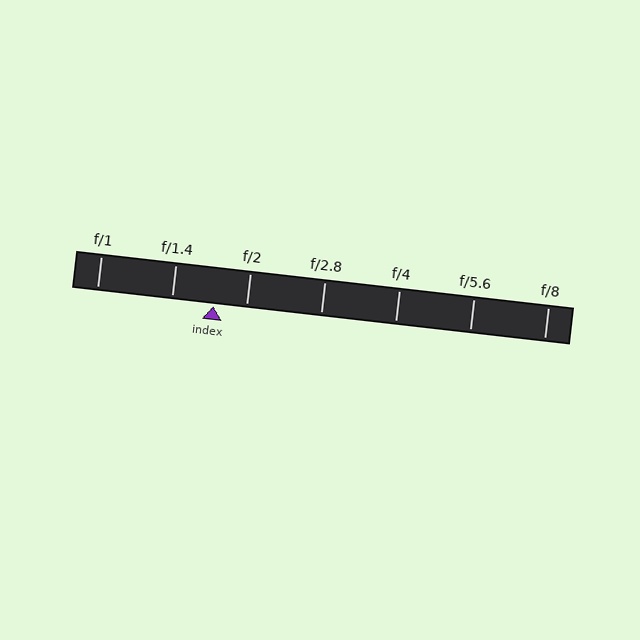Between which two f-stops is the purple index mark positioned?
The index mark is between f/1.4 and f/2.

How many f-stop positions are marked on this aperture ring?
There are 7 f-stop positions marked.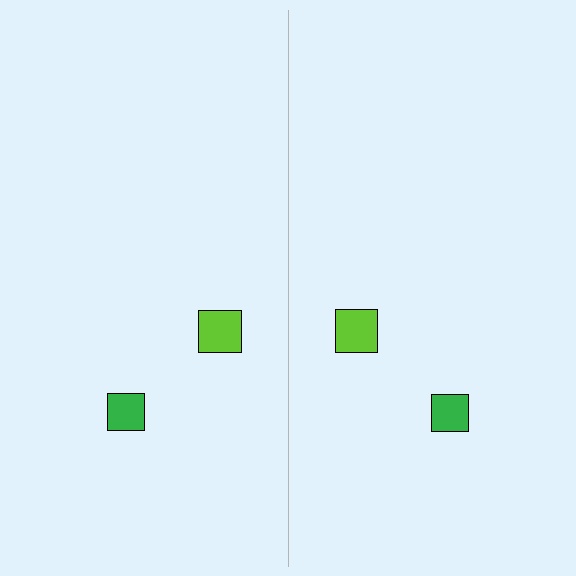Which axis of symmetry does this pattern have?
The pattern has a vertical axis of symmetry running through the center of the image.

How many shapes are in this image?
There are 4 shapes in this image.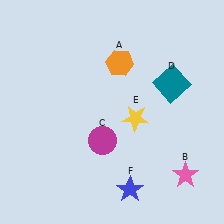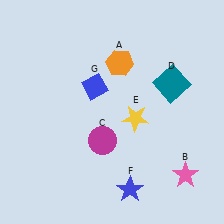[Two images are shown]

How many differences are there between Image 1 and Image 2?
There is 1 difference between the two images.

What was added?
A blue diamond (G) was added in Image 2.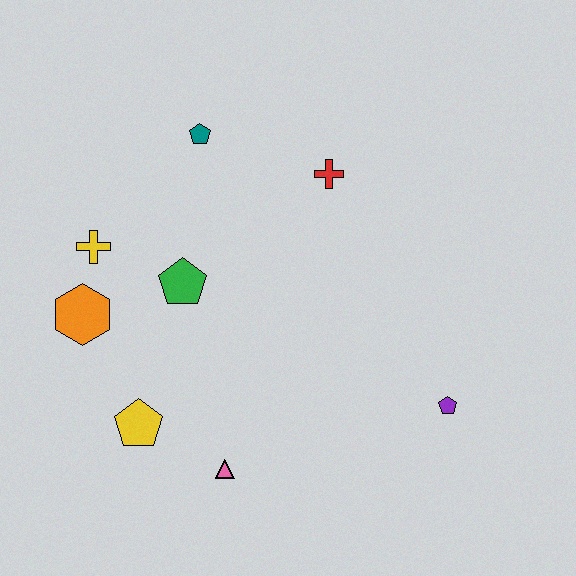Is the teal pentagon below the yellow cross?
No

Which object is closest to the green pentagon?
The yellow cross is closest to the green pentagon.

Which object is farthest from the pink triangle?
The teal pentagon is farthest from the pink triangle.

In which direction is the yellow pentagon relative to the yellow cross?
The yellow pentagon is below the yellow cross.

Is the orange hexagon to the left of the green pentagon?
Yes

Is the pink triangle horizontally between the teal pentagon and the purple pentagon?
Yes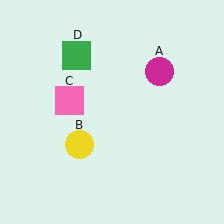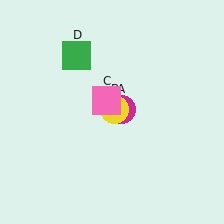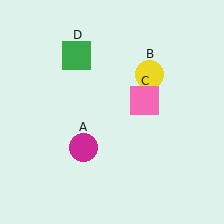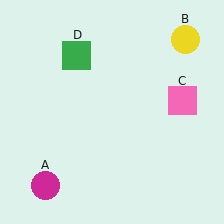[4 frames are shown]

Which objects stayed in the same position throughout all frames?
Green square (object D) remained stationary.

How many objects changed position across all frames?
3 objects changed position: magenta circle (object A), yellow circle (object B), pink square (object C).